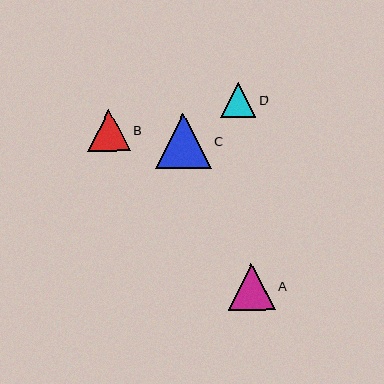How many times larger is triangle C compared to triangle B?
Triangle C is approximately 1.3 times the size of triangle B.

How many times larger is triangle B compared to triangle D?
Triangle B is approximately 1.2 times the size of triangle D.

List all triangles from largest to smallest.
From largest to smallest: C, A, B, D.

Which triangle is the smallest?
Triangle D is the smallest with a size of approximately 35 pixels.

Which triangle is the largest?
Triangle C is the largest with a size of approximately 55 pixels.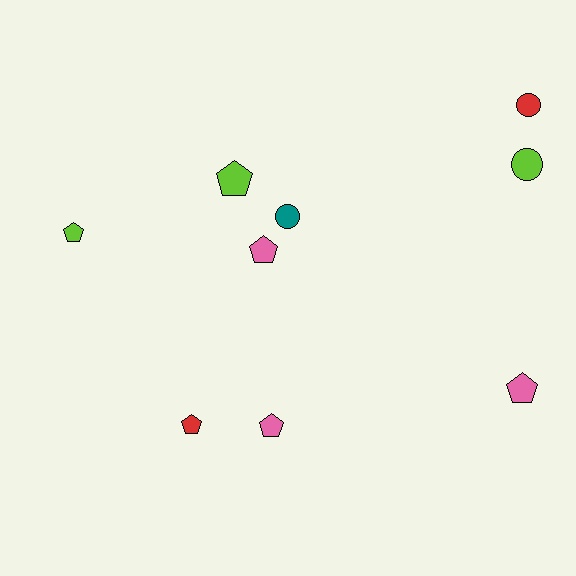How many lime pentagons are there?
There are 2 lime pentagons.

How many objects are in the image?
There are 9 objects.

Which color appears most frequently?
Pink, with 3 objects.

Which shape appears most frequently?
Pentagon, with 6 objects.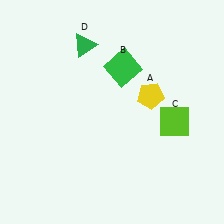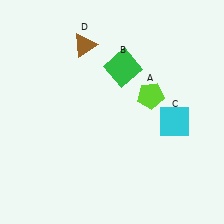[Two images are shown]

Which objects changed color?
A changed from yellow to lime. C changed from lime to cyan. D changed from green to brown.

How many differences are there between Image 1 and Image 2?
There are 3 differences between the two images.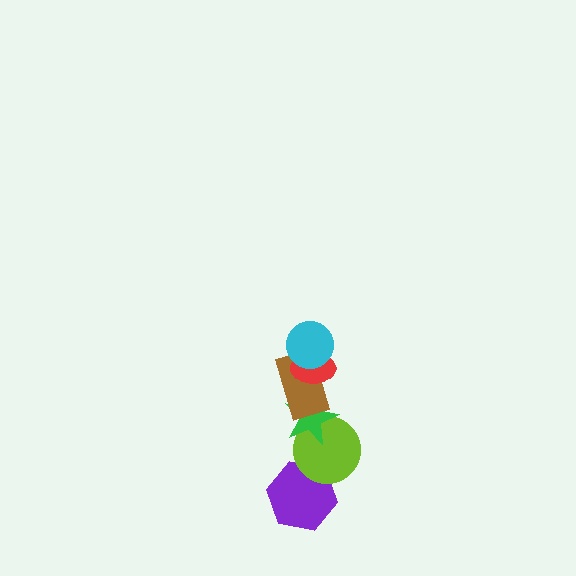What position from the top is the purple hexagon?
The purple hexagon is 6th from the top.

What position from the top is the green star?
The green star is 4th from the top.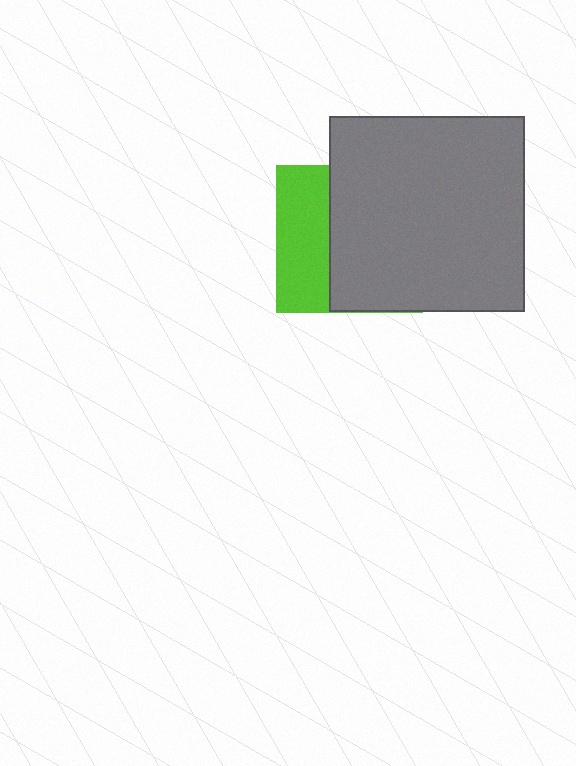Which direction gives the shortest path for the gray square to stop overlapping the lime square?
Moving right gives the shortest separation.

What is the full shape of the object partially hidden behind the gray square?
The partially hidden object is a lime square.